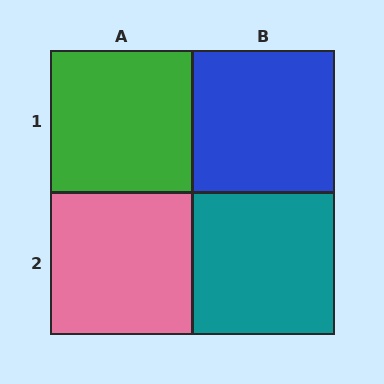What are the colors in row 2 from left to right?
Pink, teal.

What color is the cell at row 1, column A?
Green.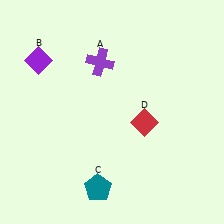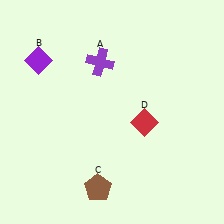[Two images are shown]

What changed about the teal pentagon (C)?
In Image 1, C is teal. In Image 2, it changed to brown.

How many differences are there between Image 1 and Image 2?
There is 1 difference between the two images.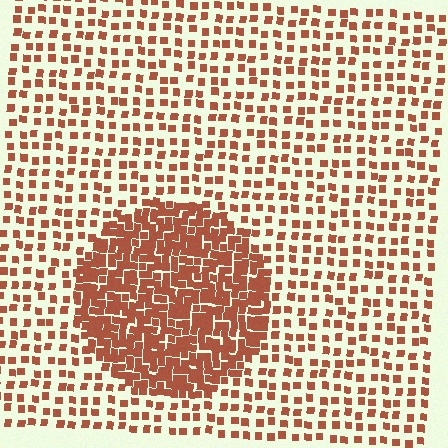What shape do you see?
I see a circle.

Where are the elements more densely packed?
The elements are more densely packed inside the circle boundary.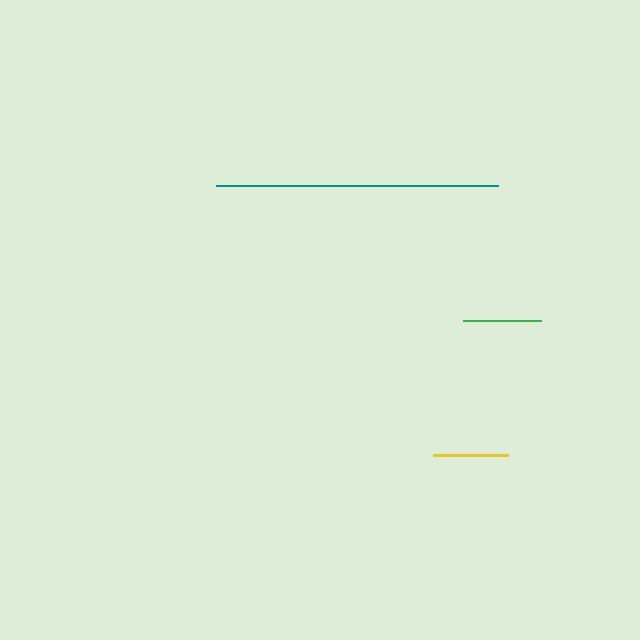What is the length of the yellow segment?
The yellow segment is approximately 75 pixels long.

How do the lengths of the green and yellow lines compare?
The green and yellow lines are approximately the same length.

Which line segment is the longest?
The teal line is the longest at approximately 281 pixels.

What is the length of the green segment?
The green segment is approximately 78 pixels long.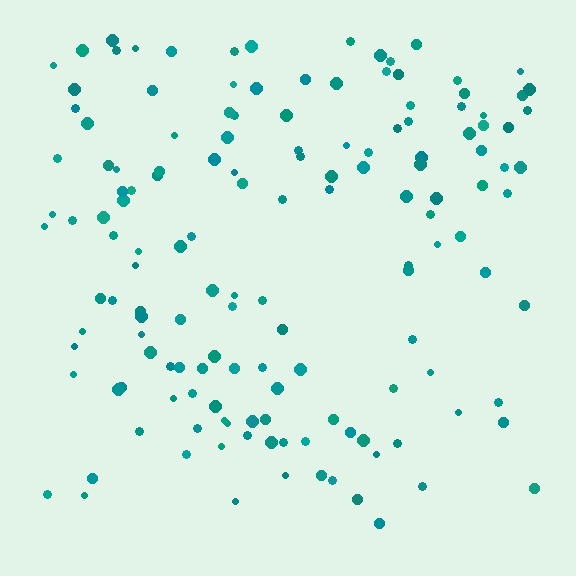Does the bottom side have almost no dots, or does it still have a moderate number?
Still a moderate number, just noticeably fewer than the top.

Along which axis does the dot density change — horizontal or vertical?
Vertical.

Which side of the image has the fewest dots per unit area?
The bottom.